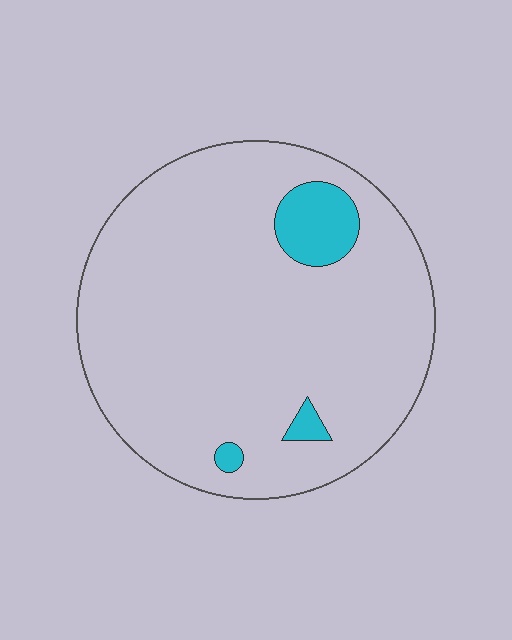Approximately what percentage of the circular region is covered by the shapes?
Approximately 10%.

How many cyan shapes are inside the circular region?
3.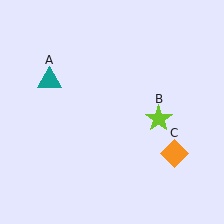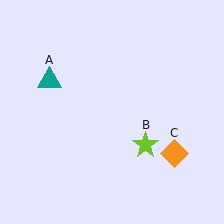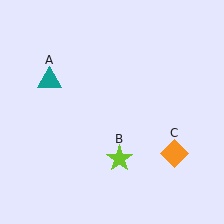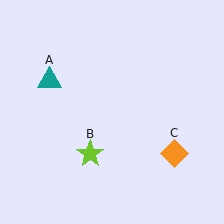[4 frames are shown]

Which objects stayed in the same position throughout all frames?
Teal triangle (object A) and orange diamond (object C) remained stationary.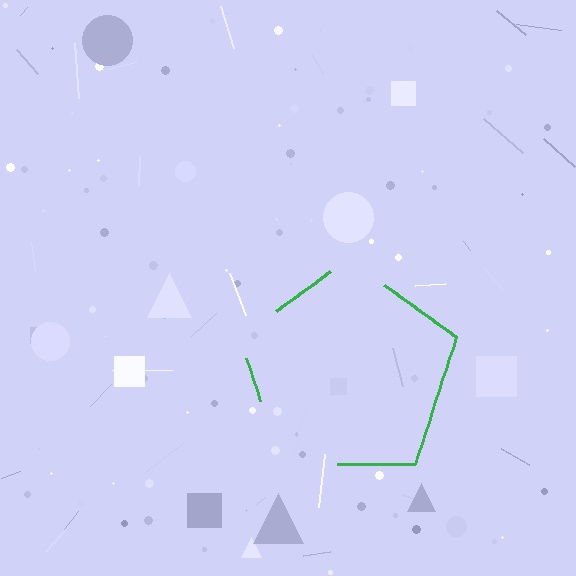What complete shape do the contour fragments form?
The contour fragments form a pentagon.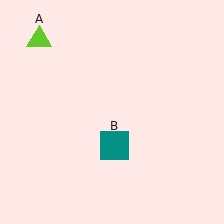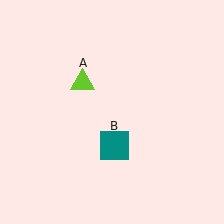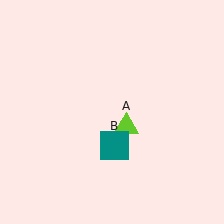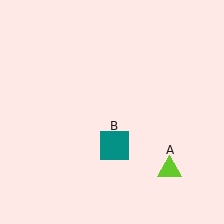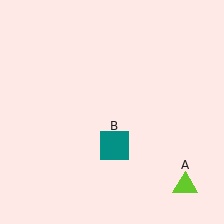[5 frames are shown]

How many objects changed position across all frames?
1 object changed position: lime triangle (object A).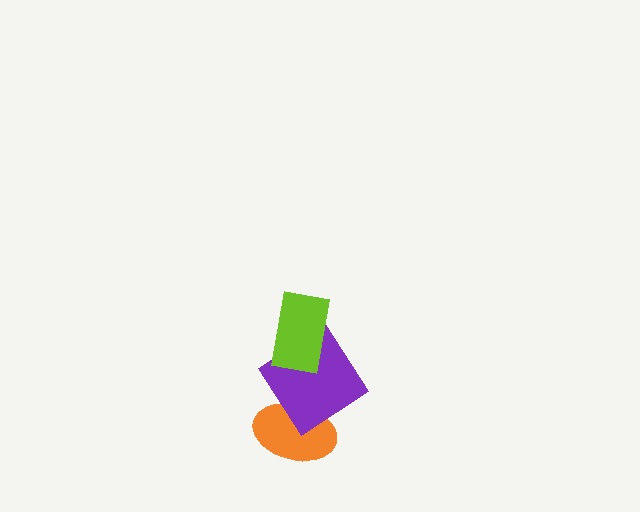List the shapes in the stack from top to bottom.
From top to bottom: the lime rectangle, the purple diamond, the orange ellipse.